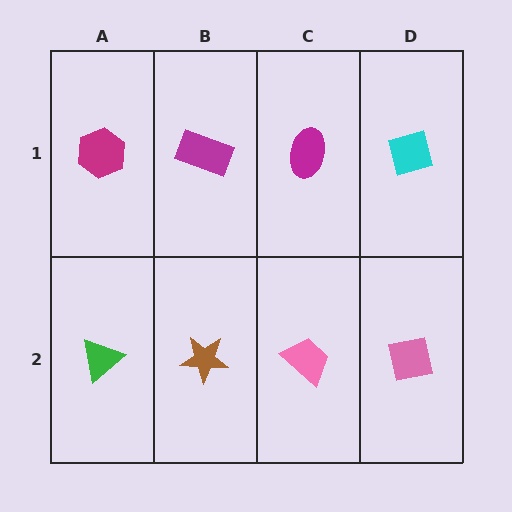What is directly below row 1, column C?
A pink trapezoid.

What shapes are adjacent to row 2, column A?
A magenta hexagon (row 1, column A), a brown star (row 2, column B).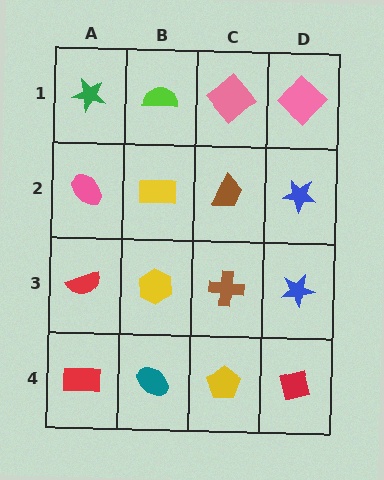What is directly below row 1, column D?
A blue star.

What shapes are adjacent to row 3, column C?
A brown trapezoid (row 2, column C), a yellow pentagon (row 4, column C), a yellow hexagon (row 3, column B), a blue star (row 3, column D).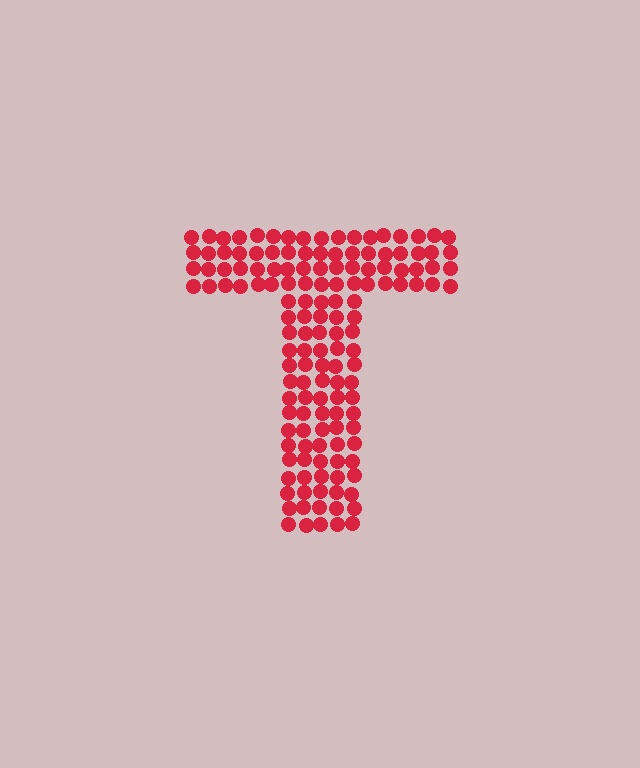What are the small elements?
The small elements are circles.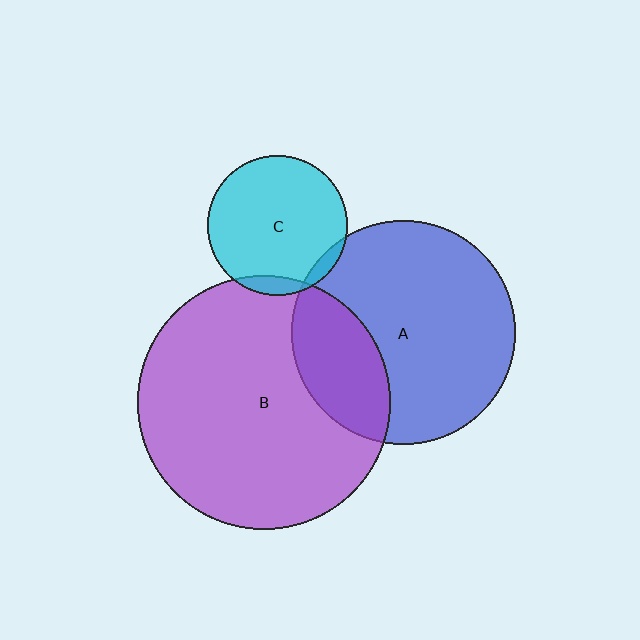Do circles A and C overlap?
Yes.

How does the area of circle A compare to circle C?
Approximately 2.5 times.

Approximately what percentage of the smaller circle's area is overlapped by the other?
Approximately 5%.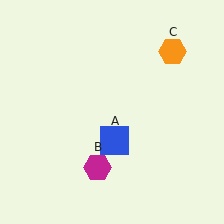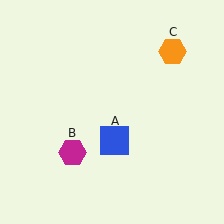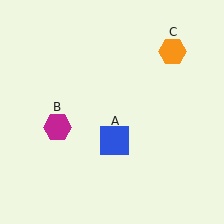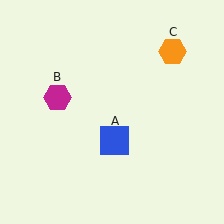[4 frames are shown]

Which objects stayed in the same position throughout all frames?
Blue square (object A) and orange hexagon (object C) remained stationary.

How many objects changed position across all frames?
1 object changed position: magenta hexagon (object B).